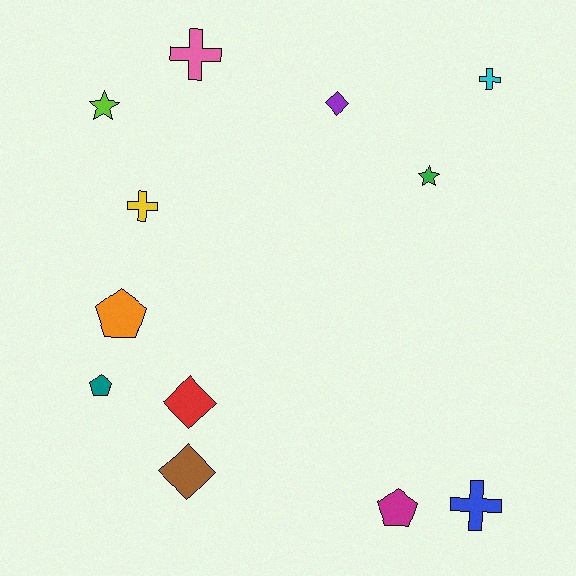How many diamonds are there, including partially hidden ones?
There are 3 diamonds.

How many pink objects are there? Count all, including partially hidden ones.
There is 1 pink object.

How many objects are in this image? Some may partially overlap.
There are 12 objects.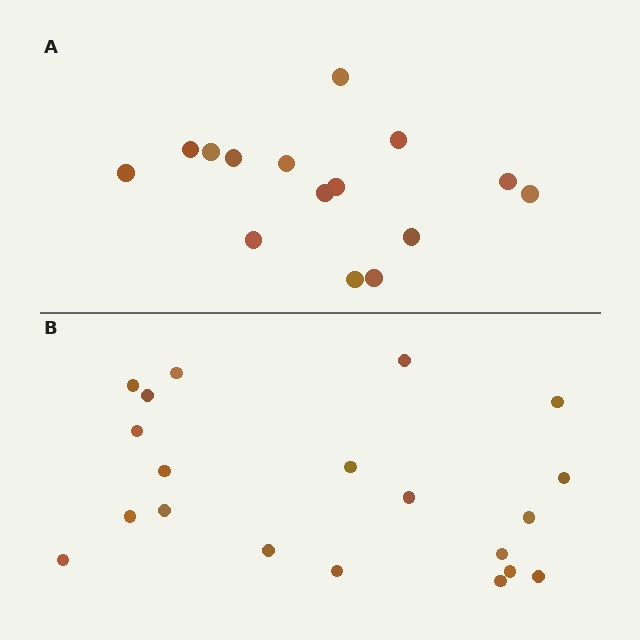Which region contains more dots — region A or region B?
Region B (the bottom region) has more dots.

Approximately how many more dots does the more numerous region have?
Region B has about 5 more dots than region A.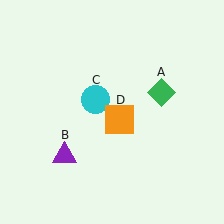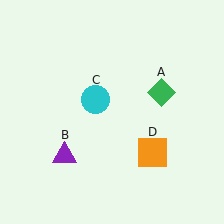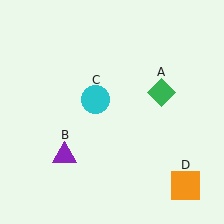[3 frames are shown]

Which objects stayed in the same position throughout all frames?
Green diamond (object A) and purple triangle (object B) and cyan circle (object C) remained stationary.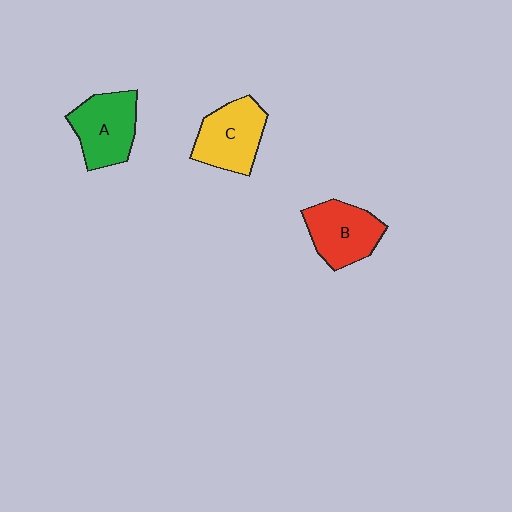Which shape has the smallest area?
Shape B (red).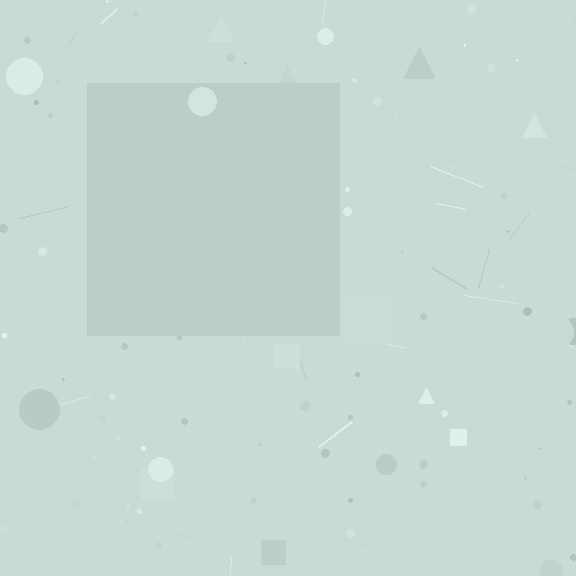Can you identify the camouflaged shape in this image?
The camouflaged shape is a square.